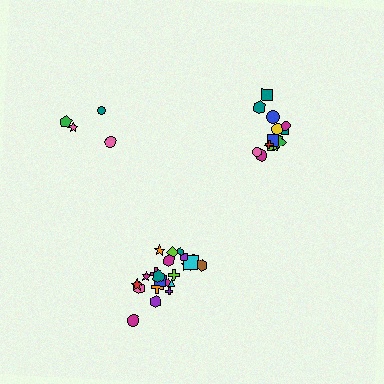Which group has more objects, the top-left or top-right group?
The top-right group.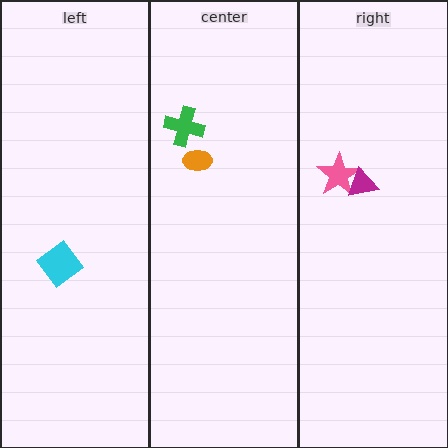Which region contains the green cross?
The center region.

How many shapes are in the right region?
2.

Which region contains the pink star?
The right region.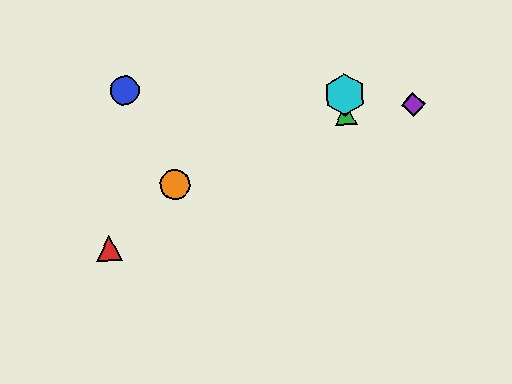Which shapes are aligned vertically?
The green triangle, the yellow diamond, the cyan hexagon are aligned vertically.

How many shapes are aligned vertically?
3 shapes (the green triangle, the yellow diamond, the cyan hexagon) are aligned vertically.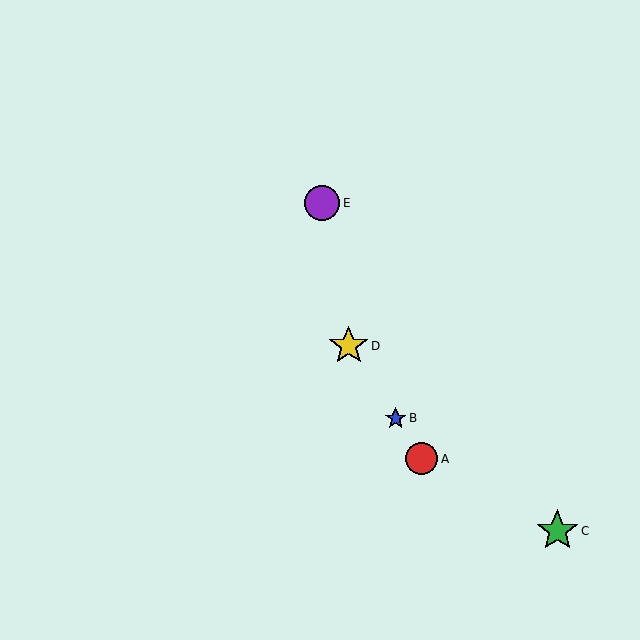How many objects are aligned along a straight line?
3 objects (A, B, D) are aligned along a straight line.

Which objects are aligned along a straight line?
Objects A, B, D are aligned along a straight line.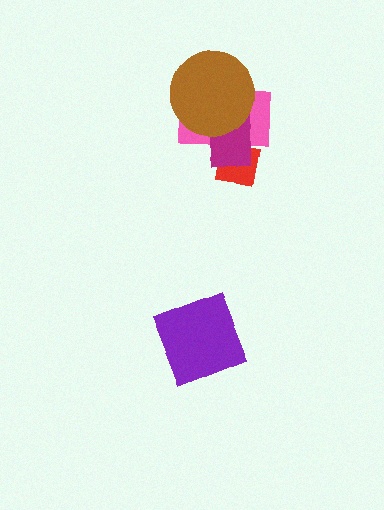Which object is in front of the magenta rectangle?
The brown circle is in front of the magenta rectangle.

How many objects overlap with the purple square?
0 objects overlap with the purple square.